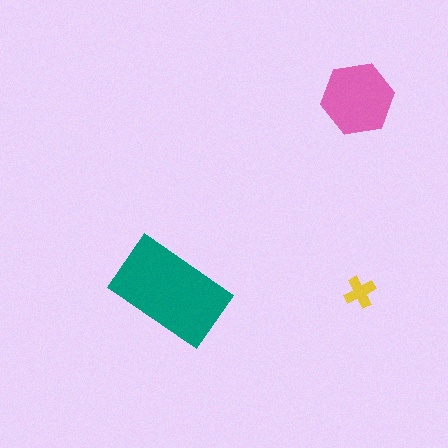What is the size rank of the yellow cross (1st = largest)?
3rd.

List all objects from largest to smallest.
The teal rectangle, the pink hexagon, the yellow cross.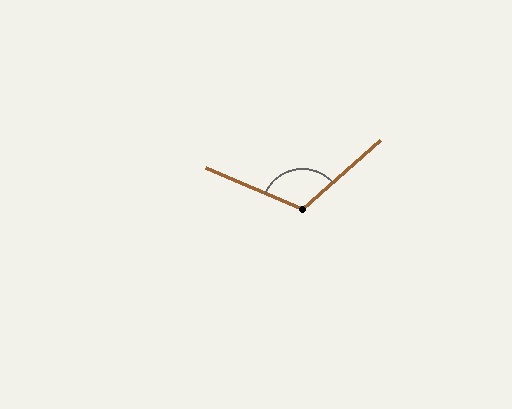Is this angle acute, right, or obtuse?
It is obtuse.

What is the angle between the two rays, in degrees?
Approximately 115 degrees.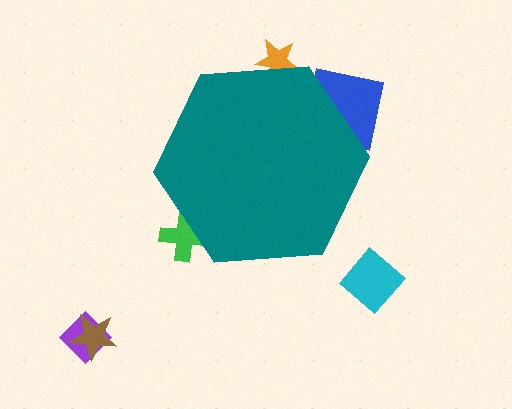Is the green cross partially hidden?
Yes, the green cross is partially hidden behind the teal hexagon.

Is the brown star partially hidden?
No, the brown star is fully visible.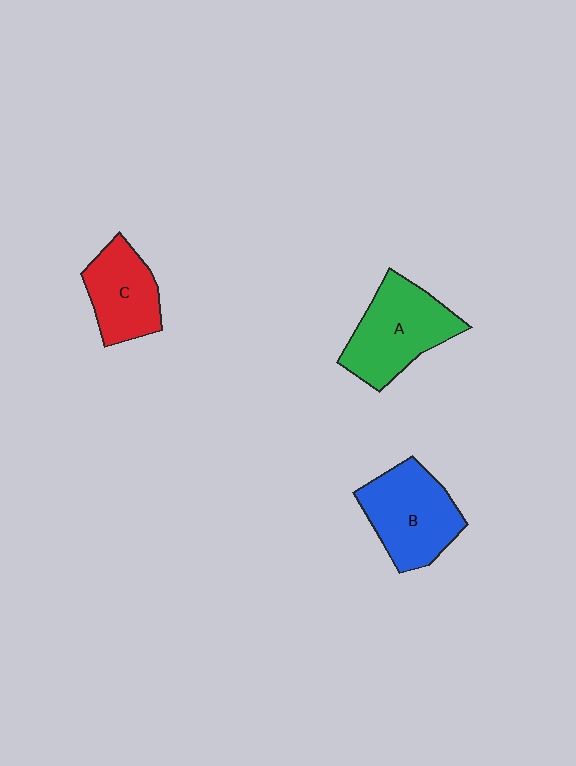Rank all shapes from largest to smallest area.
From largest to smallest: A (green), B (blue), C (red).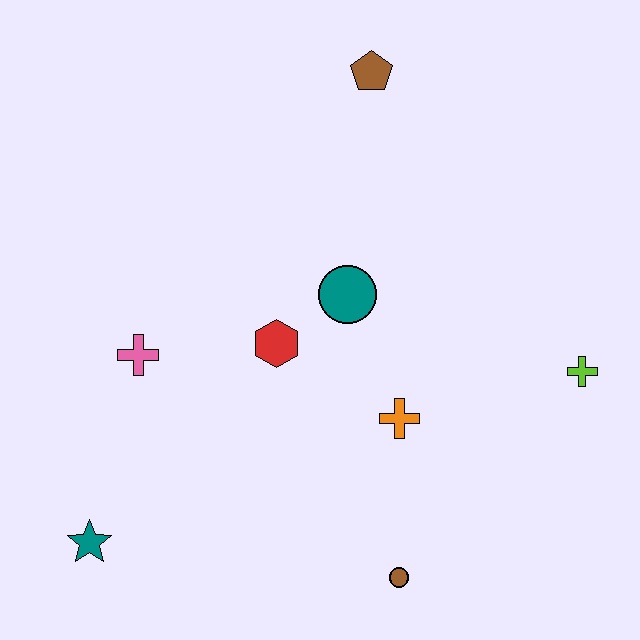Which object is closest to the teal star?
The pink cross is closest to the teal star.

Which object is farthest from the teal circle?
The teal star is farthest from the teal circle.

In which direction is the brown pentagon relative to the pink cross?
The brown pentagon is above the pink cross.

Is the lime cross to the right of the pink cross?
Yes